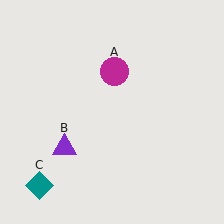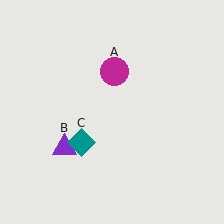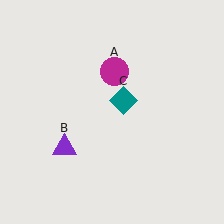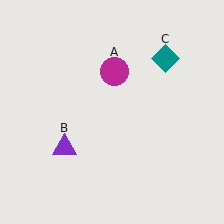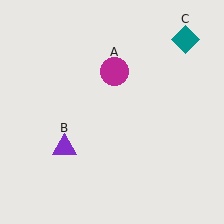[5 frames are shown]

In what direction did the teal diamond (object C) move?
The teal diamond (object C) moved up and to the right.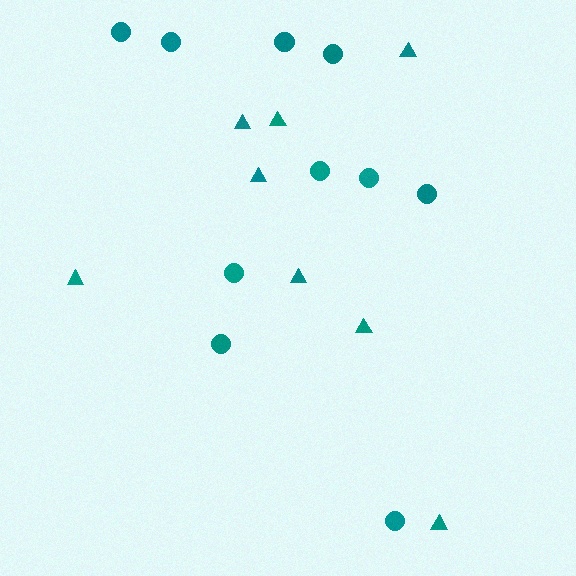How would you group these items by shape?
There are 2 groups: one group of triangles (8) and one group of circles (10).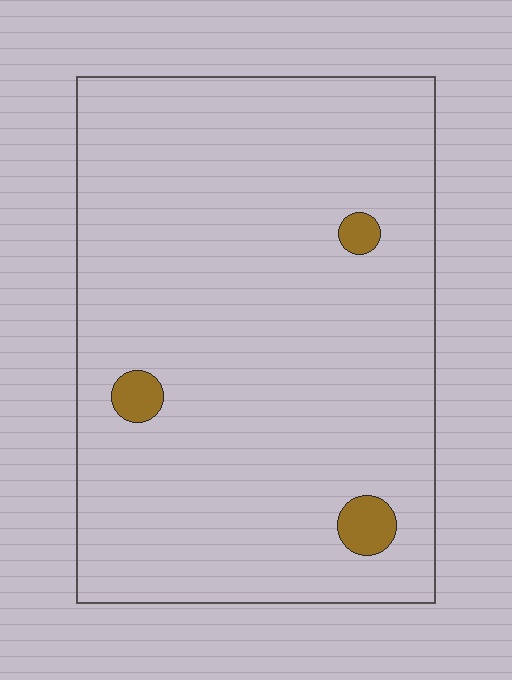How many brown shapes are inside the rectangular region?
3.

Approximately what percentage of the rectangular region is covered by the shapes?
Approximately 5%.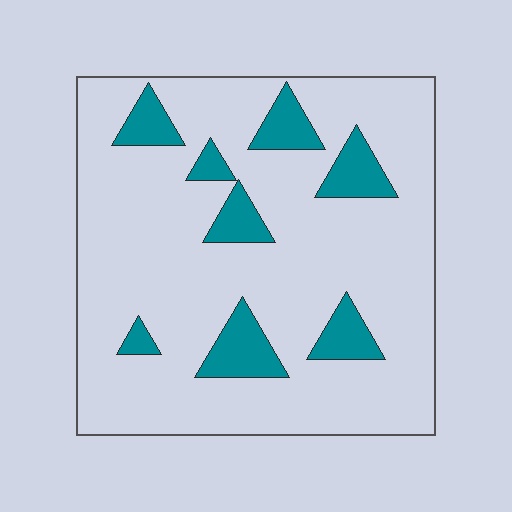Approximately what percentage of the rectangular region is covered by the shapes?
Approximately 15%.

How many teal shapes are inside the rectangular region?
8.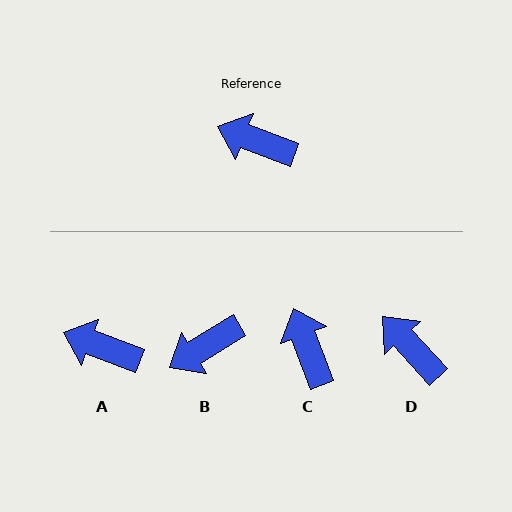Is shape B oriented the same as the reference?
No, it is off by about 52 degrees.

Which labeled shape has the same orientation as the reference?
A.